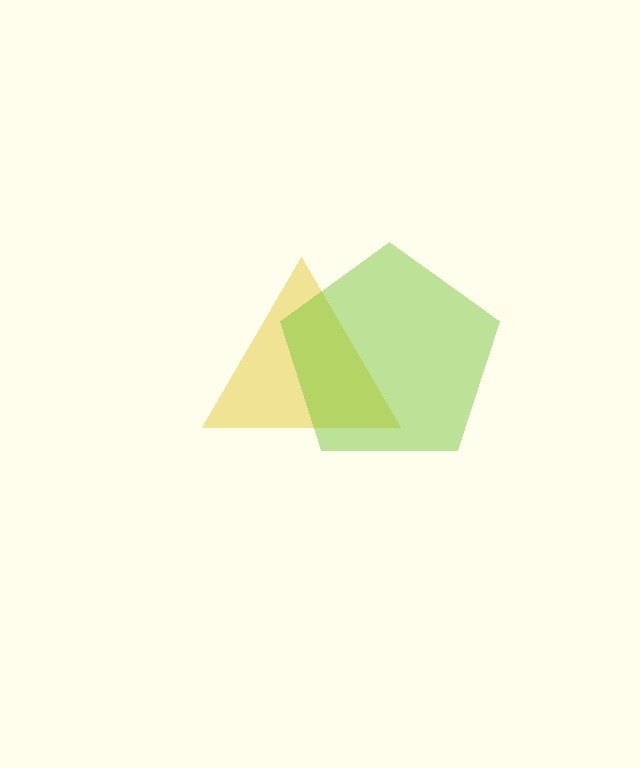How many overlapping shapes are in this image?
There are 2 overlapping shapes in the image.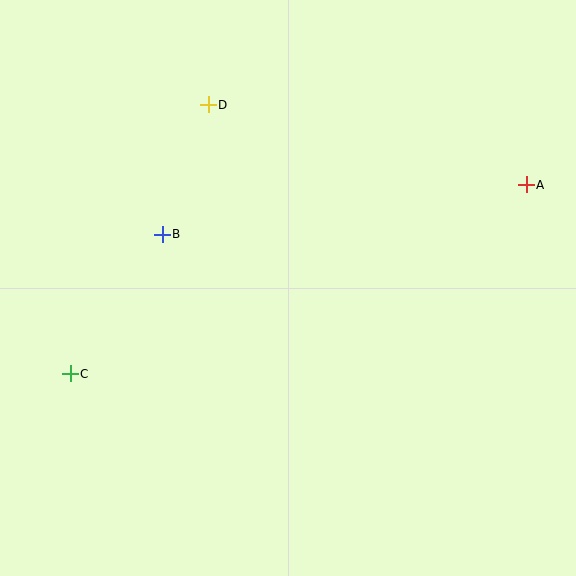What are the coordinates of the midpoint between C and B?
The midpoint between C and B is at (116, 304).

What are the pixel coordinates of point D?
Point D is at (208, 105).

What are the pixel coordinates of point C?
Point C is at (70, 374).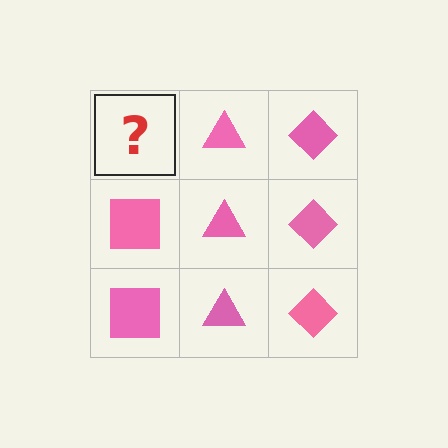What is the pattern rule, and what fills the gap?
The rule is that each column has a consistent shape. The gap should be filled with a pink square.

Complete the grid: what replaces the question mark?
The question mark should be replaced with a pink square.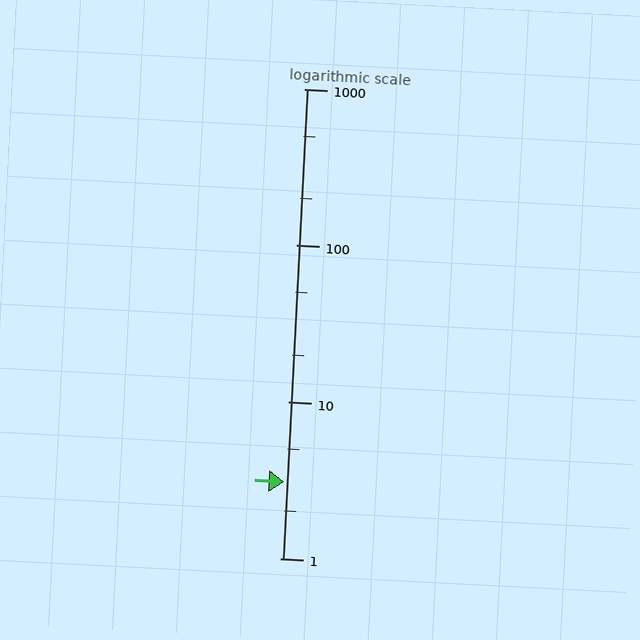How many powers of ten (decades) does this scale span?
The scale spans 3 decades, from 1 to 1000.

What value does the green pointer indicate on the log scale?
The pointer indicates approximately 3.1.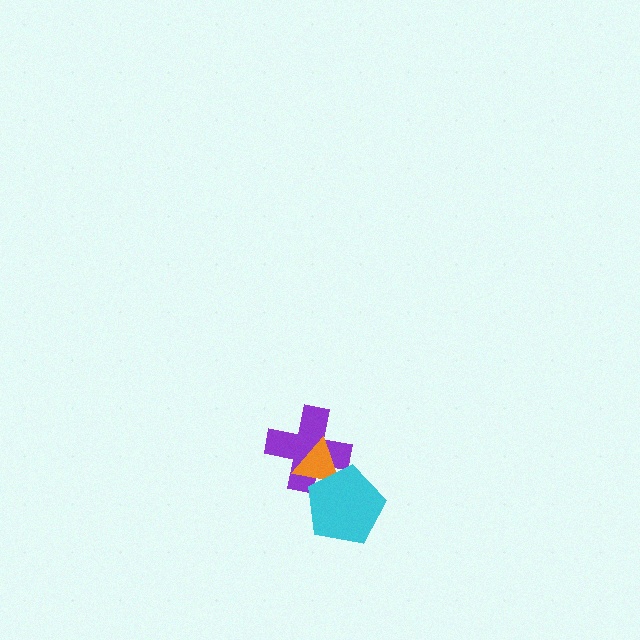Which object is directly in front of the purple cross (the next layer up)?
The orange triangle is directly in front of the purple cross.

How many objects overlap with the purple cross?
2 objects overlap with the purple cross.